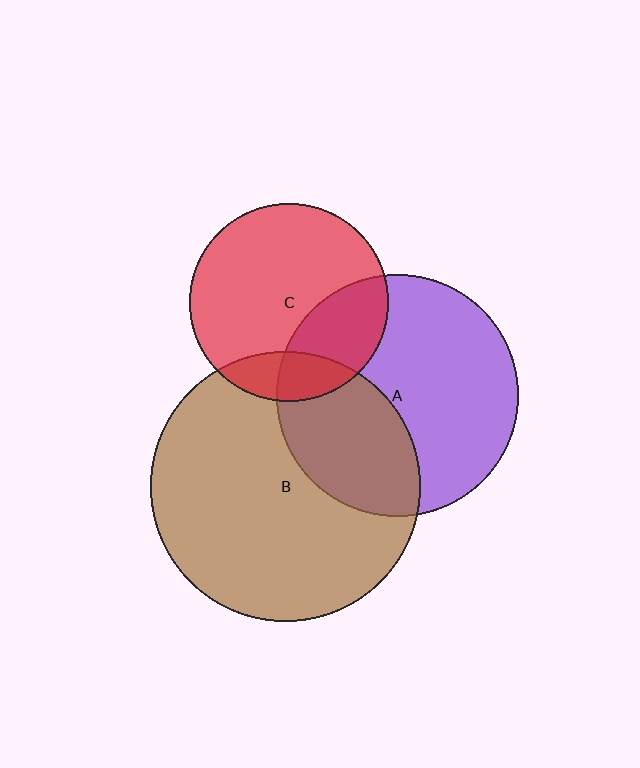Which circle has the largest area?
Circle B (brown).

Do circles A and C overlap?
Yes.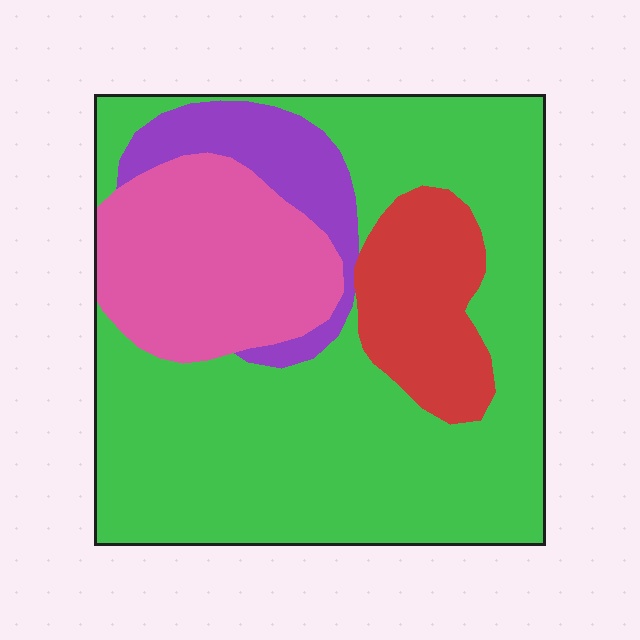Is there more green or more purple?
Green.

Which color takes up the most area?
Green, at roughly 60%.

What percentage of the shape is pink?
Pink takes up less than a quarter of the shape.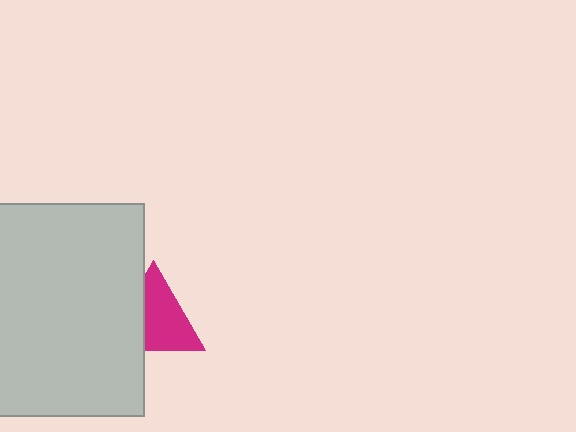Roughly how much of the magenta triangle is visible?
About half of it is visible (roughly 64%).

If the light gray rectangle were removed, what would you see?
You would see the complete magenta triangle.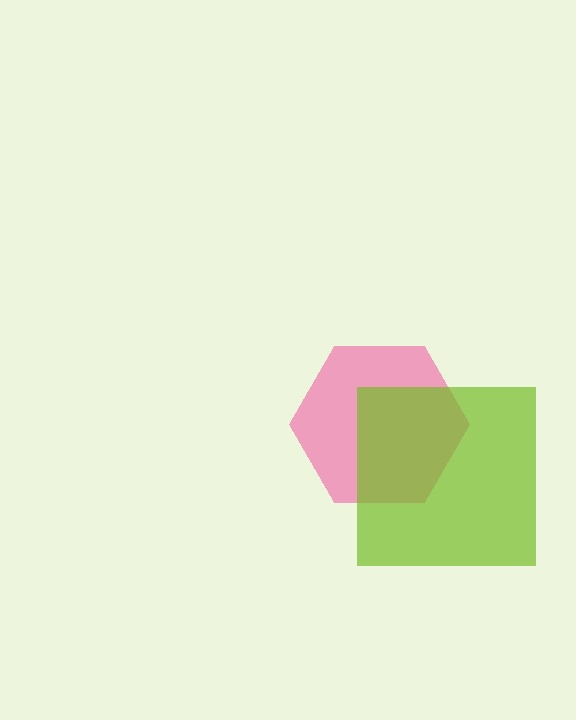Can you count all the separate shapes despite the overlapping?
Yes, there are 2 separate shapes.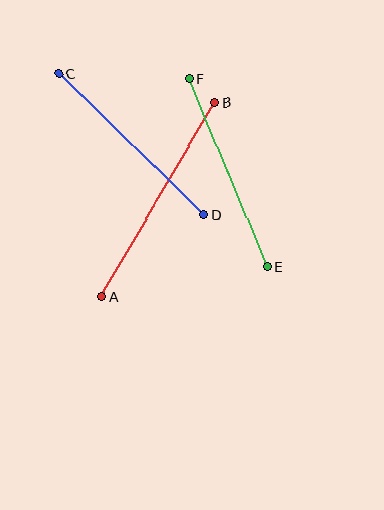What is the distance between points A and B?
The distance is approximately 225 pixels.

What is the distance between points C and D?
The distance is approximately 203 pixels.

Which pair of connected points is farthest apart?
Points A and B are farthest apart.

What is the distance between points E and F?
The distance is approximately 204 pixels.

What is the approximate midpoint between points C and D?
The midpoint is at approximately (132, 144) pixels.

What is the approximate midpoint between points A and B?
The midpoint is at approximately (158, 200) pixels.